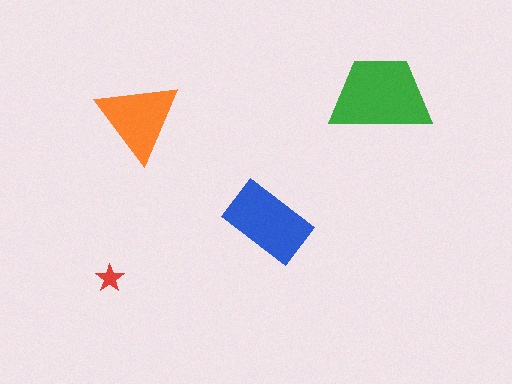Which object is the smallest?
The red star.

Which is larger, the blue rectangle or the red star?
The blue rectangle.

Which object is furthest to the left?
The red star is leftmost.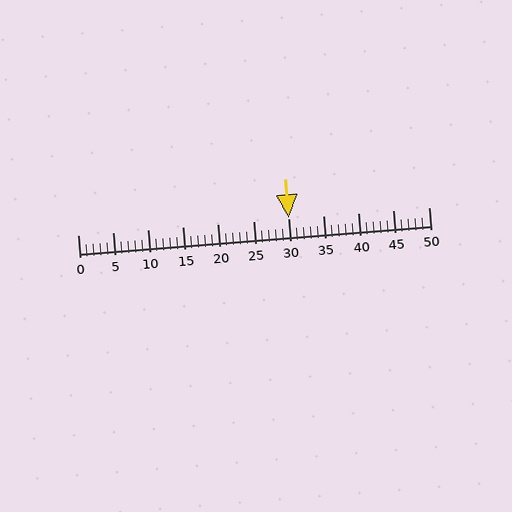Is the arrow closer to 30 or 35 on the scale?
The arrow is closer to 30.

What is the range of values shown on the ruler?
The ruler shows values from 0 to 50.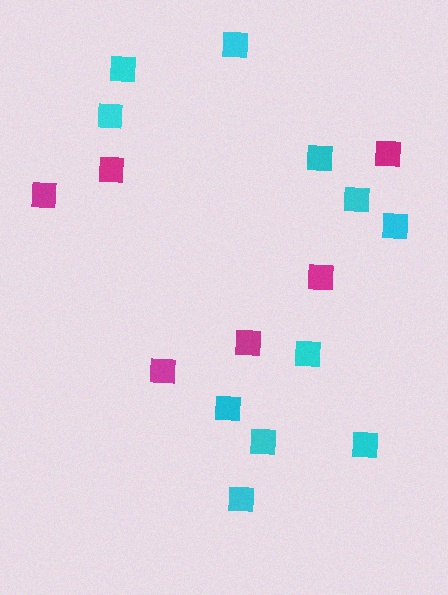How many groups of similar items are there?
There are 2 groups: one group of magenta squares (6) and one group of cyan squares (11).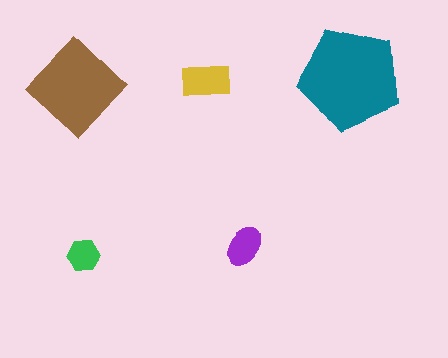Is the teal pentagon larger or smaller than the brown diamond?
Larger.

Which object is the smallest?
The green hexagon.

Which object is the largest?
The teal pentagon.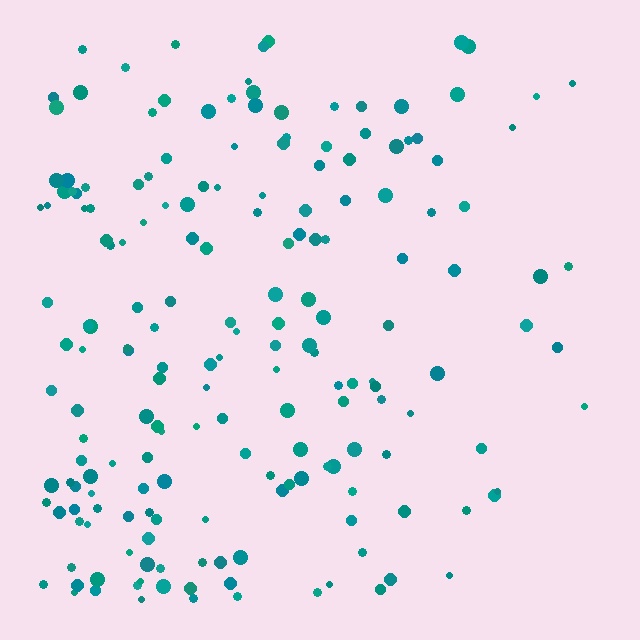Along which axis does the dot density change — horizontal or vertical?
Horizontal.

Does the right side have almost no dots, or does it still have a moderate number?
Still a moderate number, just noticeably fewer than the left.